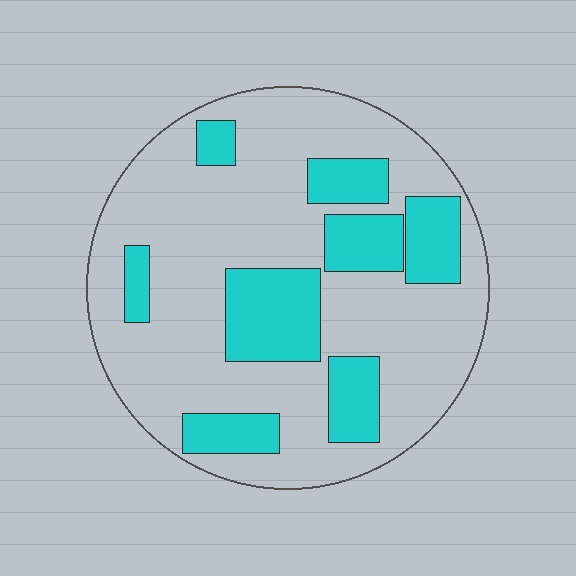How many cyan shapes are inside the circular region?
8.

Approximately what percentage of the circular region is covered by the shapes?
Approximately 25%.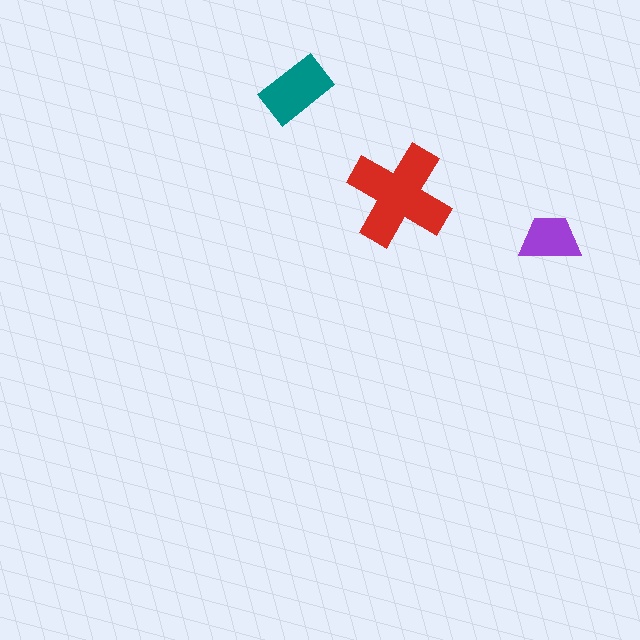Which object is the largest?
The red cross.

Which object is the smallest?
The purple trapezoid.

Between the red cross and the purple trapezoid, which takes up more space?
The red cross.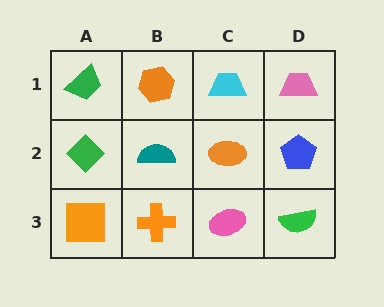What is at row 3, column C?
A pink ellipse.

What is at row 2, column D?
A blue pentagon.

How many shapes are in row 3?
4 shapes.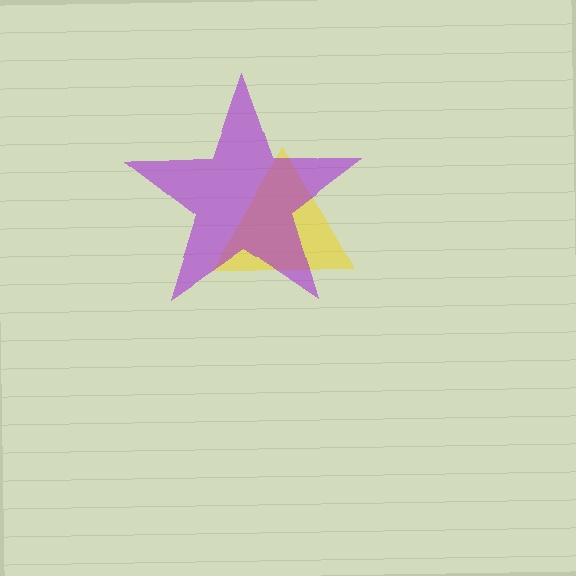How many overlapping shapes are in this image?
There are 2 overlapping shapes in the image.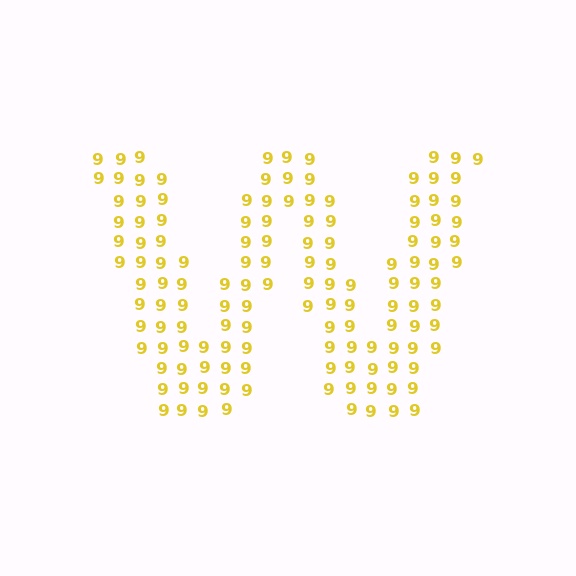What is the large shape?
The large shape is the letter W.